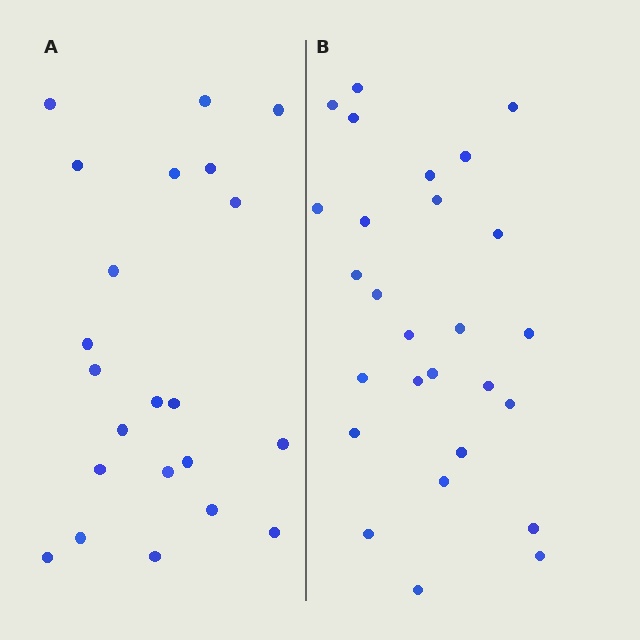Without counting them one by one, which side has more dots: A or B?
Region B (the right region) has more dots.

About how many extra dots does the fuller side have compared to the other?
Region B has about 5 more dots than region A.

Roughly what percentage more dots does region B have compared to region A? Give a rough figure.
About 25% more.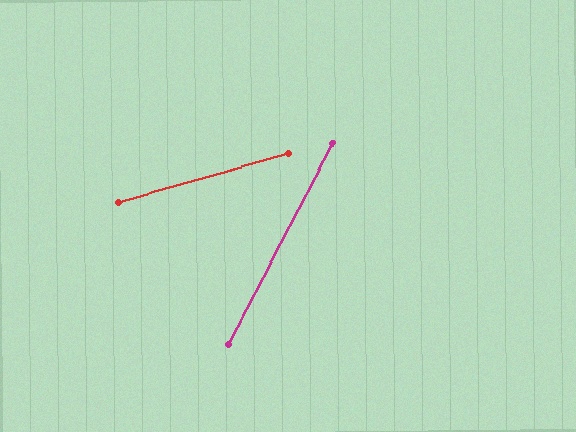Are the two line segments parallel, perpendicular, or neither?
Neither parallel nor perpendicular — they differ by about 47°.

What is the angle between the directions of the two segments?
Approximately 47 degrees.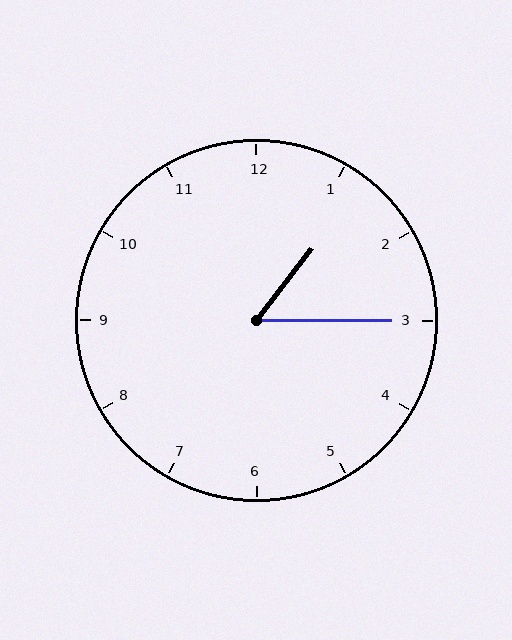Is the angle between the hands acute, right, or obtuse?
It is acute.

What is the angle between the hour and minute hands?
Approximately 52 degrees.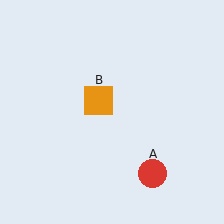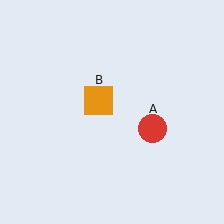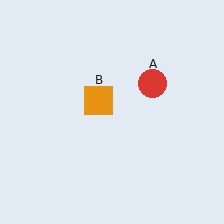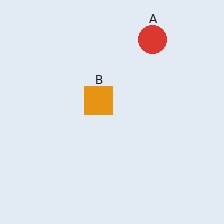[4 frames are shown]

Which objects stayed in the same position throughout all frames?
Orange square (object B) remained stationary.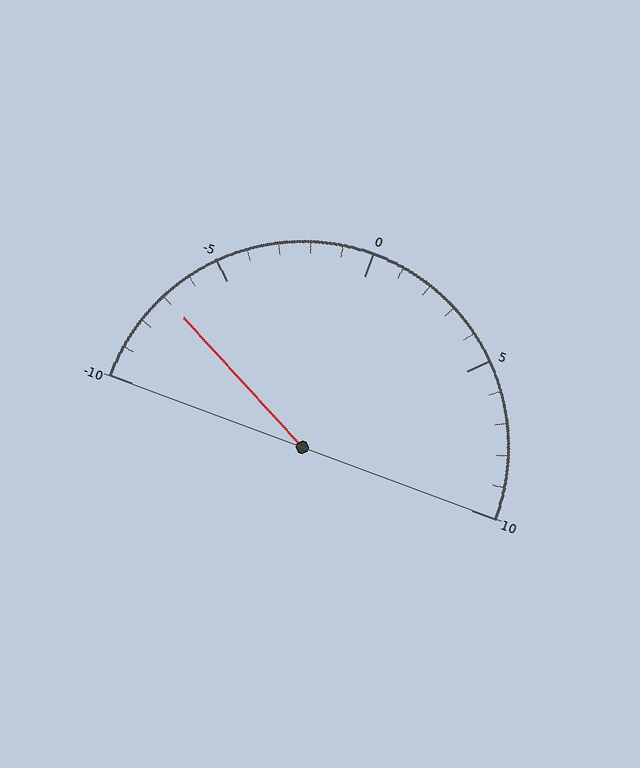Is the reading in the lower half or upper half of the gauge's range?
The reading is in the lower half of the range (-10 to 10).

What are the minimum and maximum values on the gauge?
The gauge ranges from -10 to 10.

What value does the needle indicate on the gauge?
The needle indicates approximately -7.